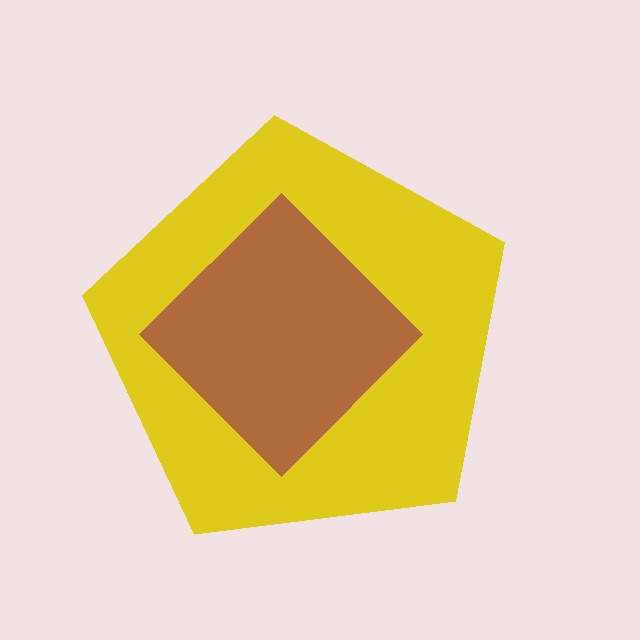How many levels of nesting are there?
2.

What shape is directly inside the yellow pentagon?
The brown diamond.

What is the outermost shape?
The yellow pentagon.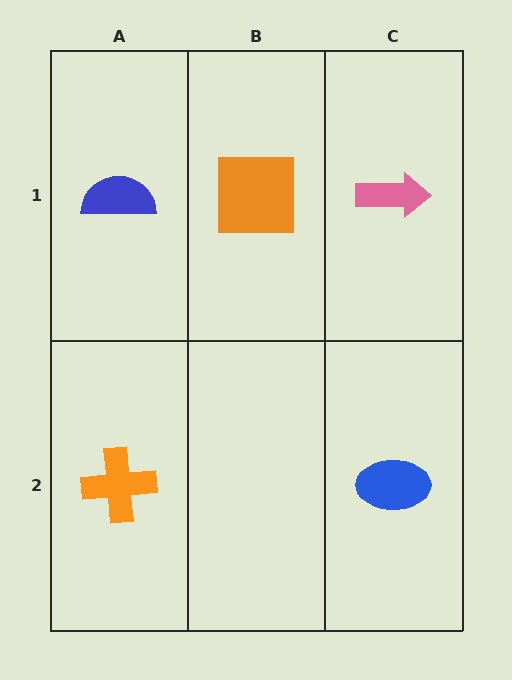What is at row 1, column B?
An orange square.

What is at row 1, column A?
A blue semicircle.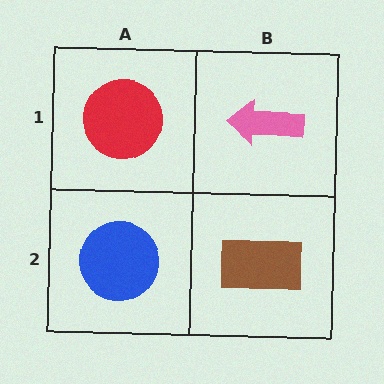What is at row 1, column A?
A red circle.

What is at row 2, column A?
A blue circle.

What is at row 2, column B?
A brown rectangle.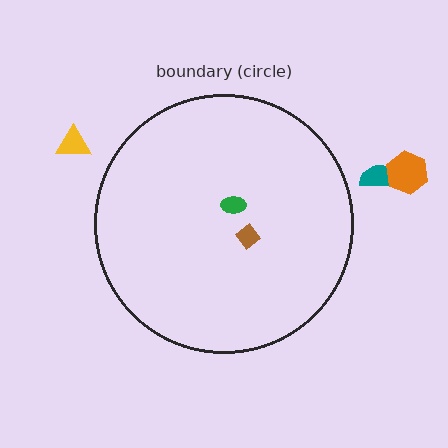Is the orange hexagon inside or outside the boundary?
Outside.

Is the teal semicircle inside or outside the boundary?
Outside.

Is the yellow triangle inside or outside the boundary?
Outside.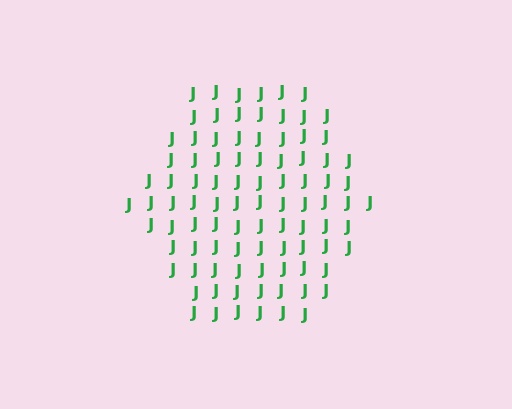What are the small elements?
The small elements are letter J's.